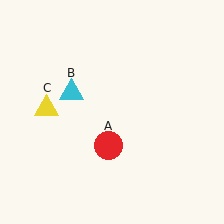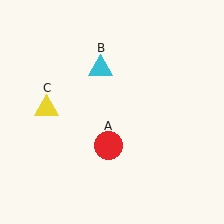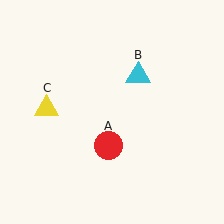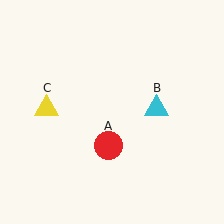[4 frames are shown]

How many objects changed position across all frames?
1 object changed position: cyan triangle (object B).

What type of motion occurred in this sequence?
The cyan triangle (object B) rotated clockwise around the center of the scene.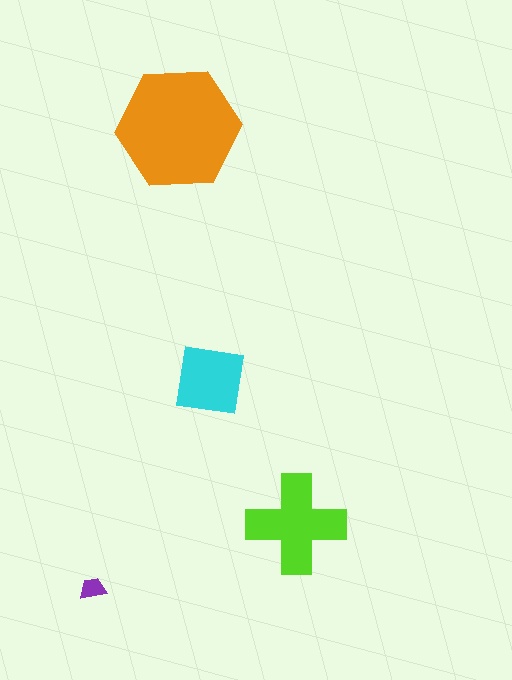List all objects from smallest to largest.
The purple trapezoid, the cyan square, the lime cross, the orange hexagon.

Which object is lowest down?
The purple trapezoid is bottommost.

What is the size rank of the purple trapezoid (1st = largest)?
4th.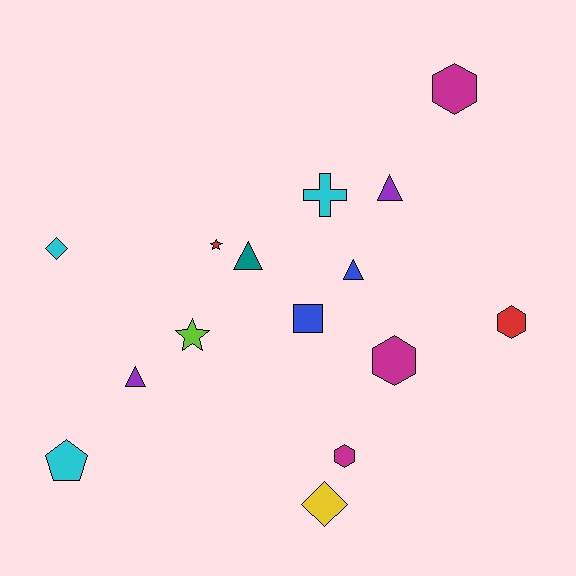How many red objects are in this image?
There are 2 red objects.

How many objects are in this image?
There are 15 objects.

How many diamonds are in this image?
There are 2 diamonds.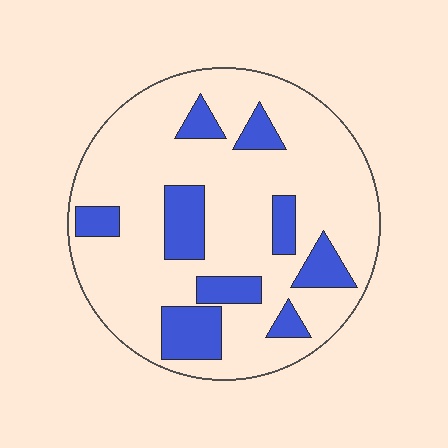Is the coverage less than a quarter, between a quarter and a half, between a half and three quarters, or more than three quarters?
Less than a quarter.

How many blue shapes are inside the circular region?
9.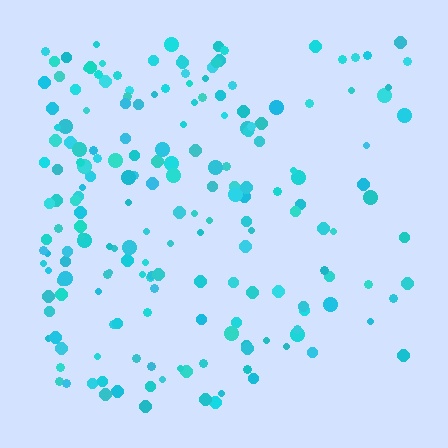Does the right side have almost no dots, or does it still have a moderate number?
Still a moderate number, just noticeably fewer than the left.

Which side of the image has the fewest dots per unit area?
The right.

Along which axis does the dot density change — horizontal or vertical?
Horizontal.